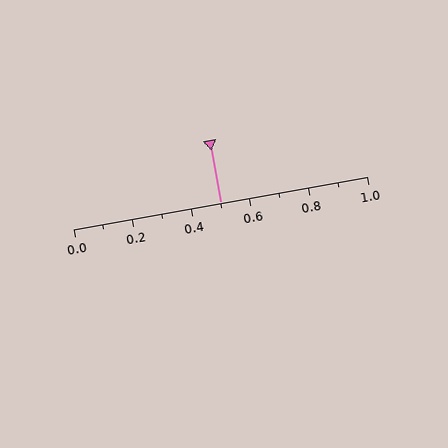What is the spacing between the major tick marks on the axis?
The major ticks are spaced 0.2 apart.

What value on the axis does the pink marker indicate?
The marker indicates approximately 0.5.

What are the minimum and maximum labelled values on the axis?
The axis runs from 0.0 to 1.0.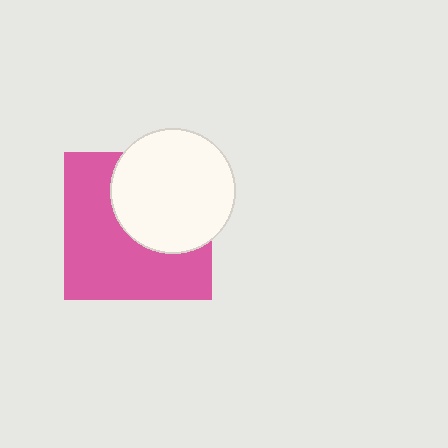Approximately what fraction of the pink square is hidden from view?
Roughly 42% of the pink square is hidden behind the white circle.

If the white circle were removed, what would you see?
You would see the complete pink square.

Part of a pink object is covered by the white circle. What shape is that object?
It is a square.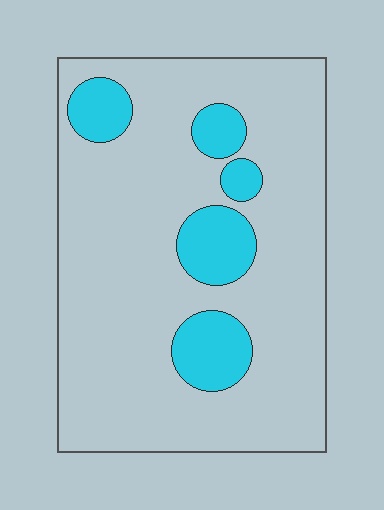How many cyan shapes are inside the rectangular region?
5.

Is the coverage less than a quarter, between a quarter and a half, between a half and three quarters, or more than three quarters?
Less than a quarter.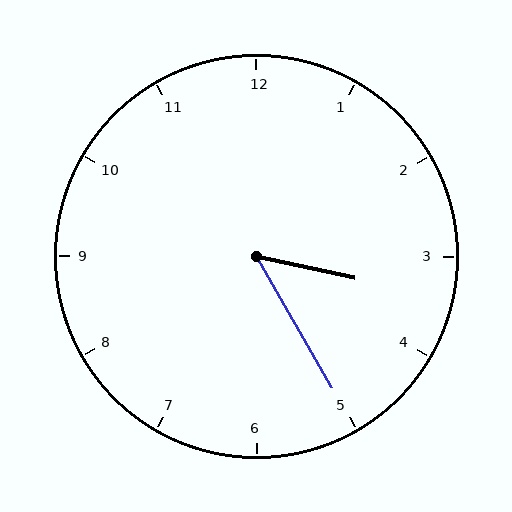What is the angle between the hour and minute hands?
Approximately 48 degrees.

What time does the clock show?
3:25.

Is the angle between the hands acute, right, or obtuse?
It is acute.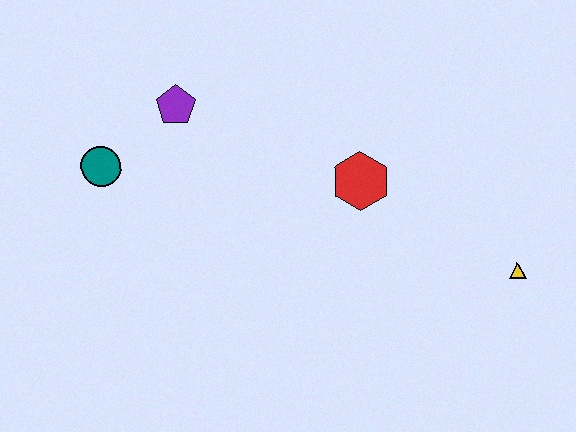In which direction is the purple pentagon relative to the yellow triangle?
The purple pentagon is to the left of the yellow triangle.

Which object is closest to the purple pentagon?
The teal circle is closest to the purple pentagon.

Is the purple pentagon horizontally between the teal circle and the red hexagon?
Yes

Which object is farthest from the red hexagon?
The teal circle is farthest from the red hexagon.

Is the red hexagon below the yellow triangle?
No